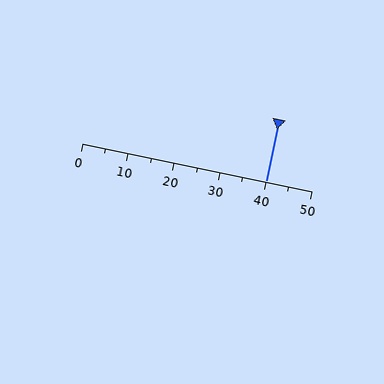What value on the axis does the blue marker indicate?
The marker indicates approximately 40.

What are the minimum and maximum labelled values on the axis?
The axis runs from 0 to 50.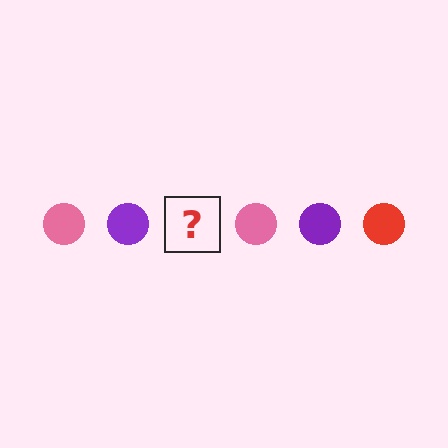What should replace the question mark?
The question mark should be replaced with a red circle.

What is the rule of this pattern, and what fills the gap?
The rule is that the pattern cycles through pink, purple, red circles. The gap should be filled with a red circle.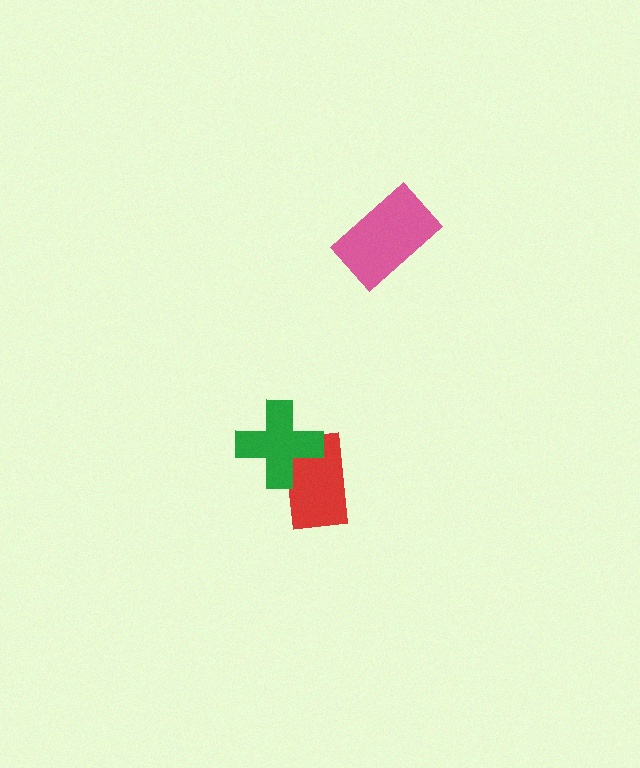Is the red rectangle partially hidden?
Yes, it is partially covered by another shape.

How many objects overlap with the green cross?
1 object overlaps with the green cross.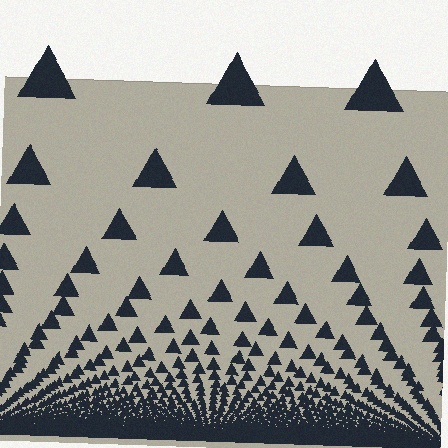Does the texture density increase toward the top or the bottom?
Density increases toward the bottom.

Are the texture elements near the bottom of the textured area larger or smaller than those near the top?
Smaller. The gradient is inverted — elements near the bottom are smaller and denser.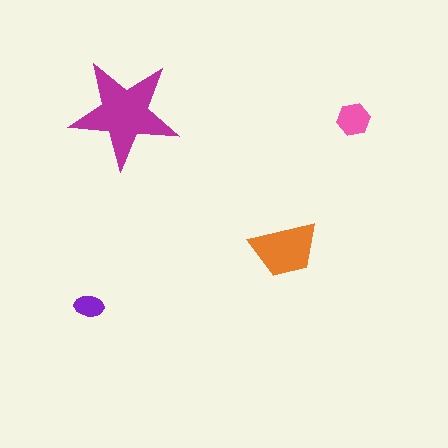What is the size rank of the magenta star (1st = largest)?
1st.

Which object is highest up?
The magenta star is topmost.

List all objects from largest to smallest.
The magenta star, the orange trapezoid, the pink hexagon, the purple ellipse.